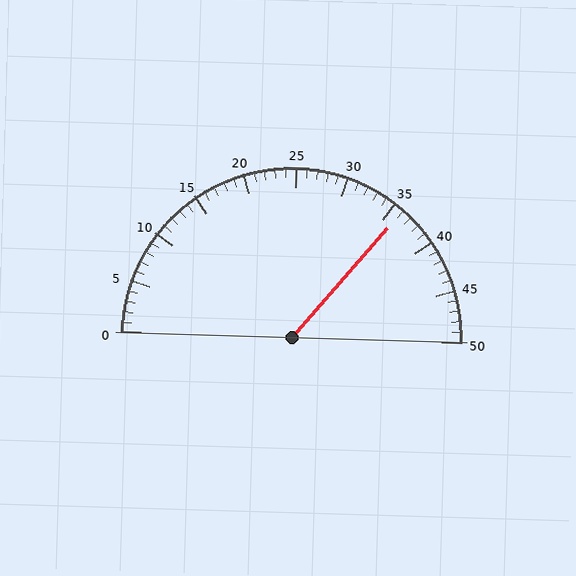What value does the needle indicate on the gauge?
The needle indicates approximately 36.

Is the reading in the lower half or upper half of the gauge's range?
The reading is in the upper half of the range (0 to 50).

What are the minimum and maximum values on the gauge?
The gauge ranges from 0 to 50.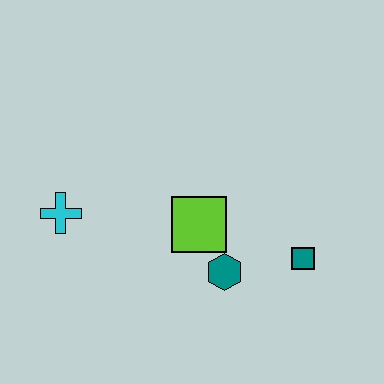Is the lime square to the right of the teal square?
No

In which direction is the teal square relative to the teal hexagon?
The teal square is to the right of the teal hexagon.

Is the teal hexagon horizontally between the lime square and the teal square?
Yes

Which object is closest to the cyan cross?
The lime square is closest to the cyan cross.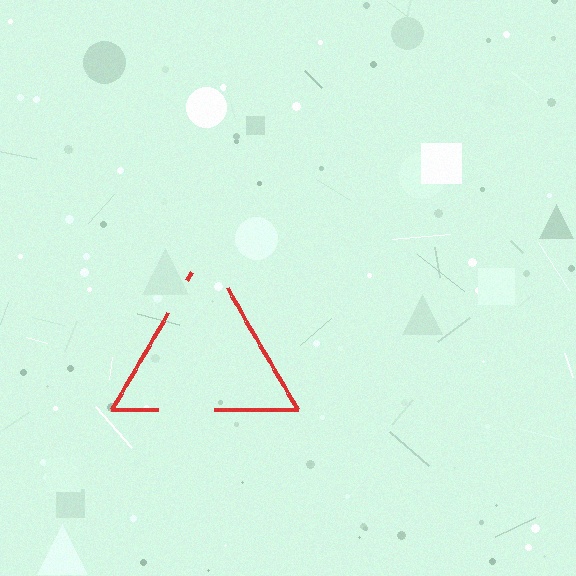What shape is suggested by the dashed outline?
The dashed outline suggests a triangle.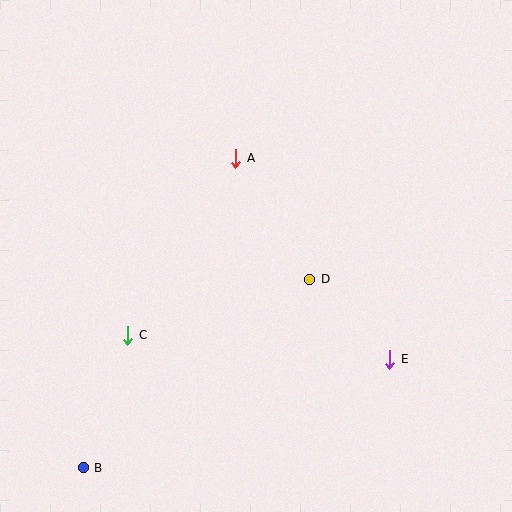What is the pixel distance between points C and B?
The distance between C and B is 140 pixels.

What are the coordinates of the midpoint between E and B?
The midpoint between E and B is at (236, 414).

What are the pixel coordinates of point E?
Point E is at (390, 359).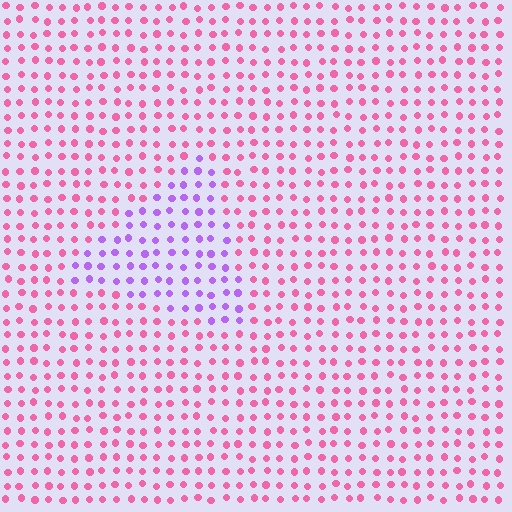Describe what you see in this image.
The image is filled with small pink elements in a uniform arrangement. A triangle-shaped region is visible where the elements are tinted to a slightly different hue, forming a subtle color boundary.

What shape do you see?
I see a triangle.